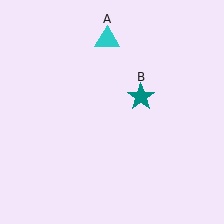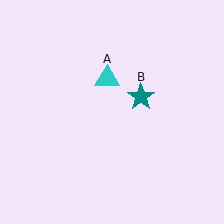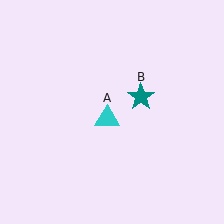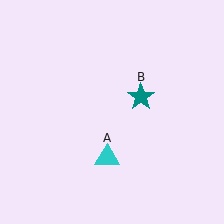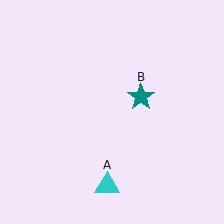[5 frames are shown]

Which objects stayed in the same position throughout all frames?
Teal star (object B) remained stationary.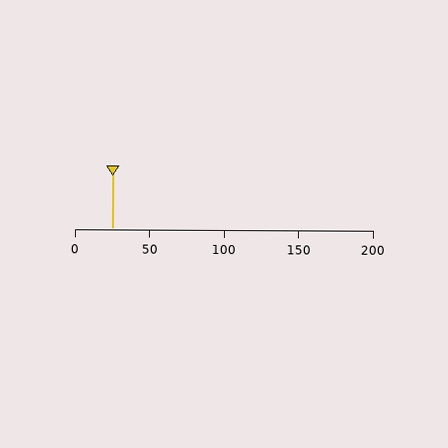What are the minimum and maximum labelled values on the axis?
The axis runs from 0 to 200.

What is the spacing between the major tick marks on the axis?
The major ticks are spaced 50 apart.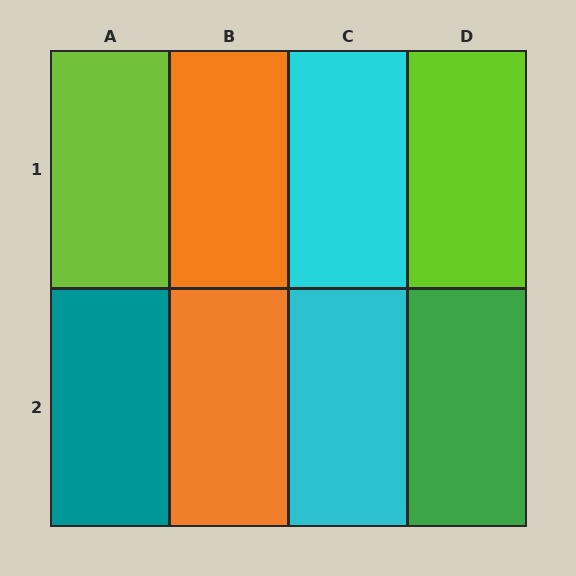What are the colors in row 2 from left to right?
Teal, orange, cyan, green.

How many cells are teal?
1 cell is teal.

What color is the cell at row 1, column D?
Lime.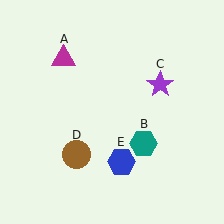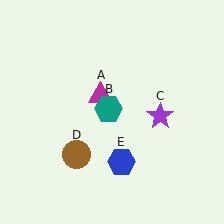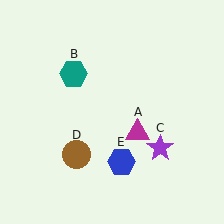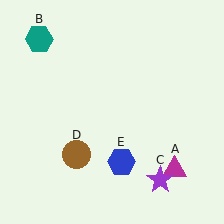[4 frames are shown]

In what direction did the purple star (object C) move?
The purple star (object C) moved down.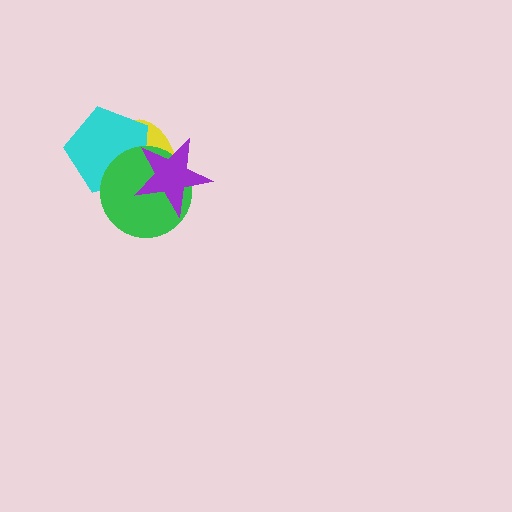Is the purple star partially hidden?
No, no other shape covers it.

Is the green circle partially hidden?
Yes, it is partially covered by another shape.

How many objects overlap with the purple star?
3 objects overlap with the purple star.